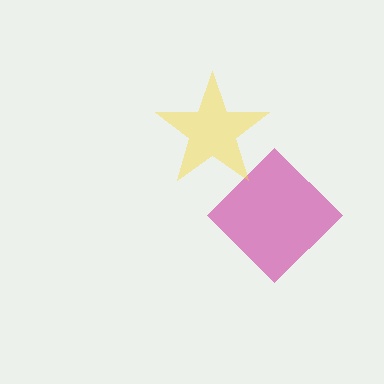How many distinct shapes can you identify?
There are 2 distinct shapes: a magenta diamond, a yellow star.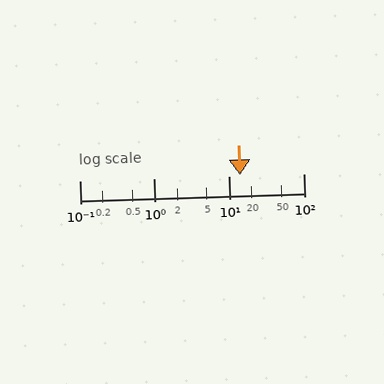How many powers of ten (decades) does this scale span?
The scale spans 3 decades, from 0.1 to 100.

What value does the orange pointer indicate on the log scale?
The pointer indicates approximately 14.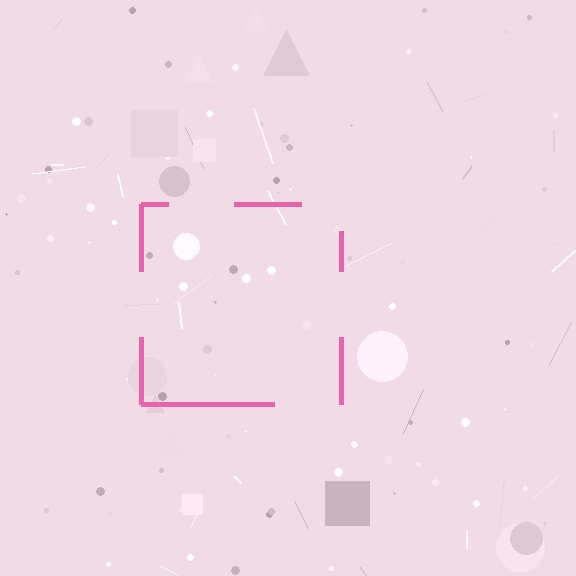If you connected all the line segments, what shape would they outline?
They would outline a square.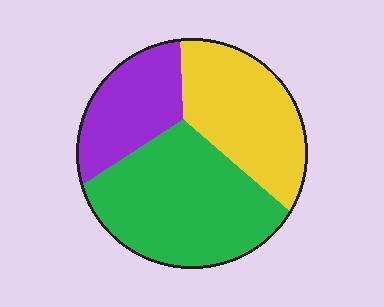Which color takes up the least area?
Purple, at roughly 20%.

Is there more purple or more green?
Green.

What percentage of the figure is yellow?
Yellow covers 32% of the figure.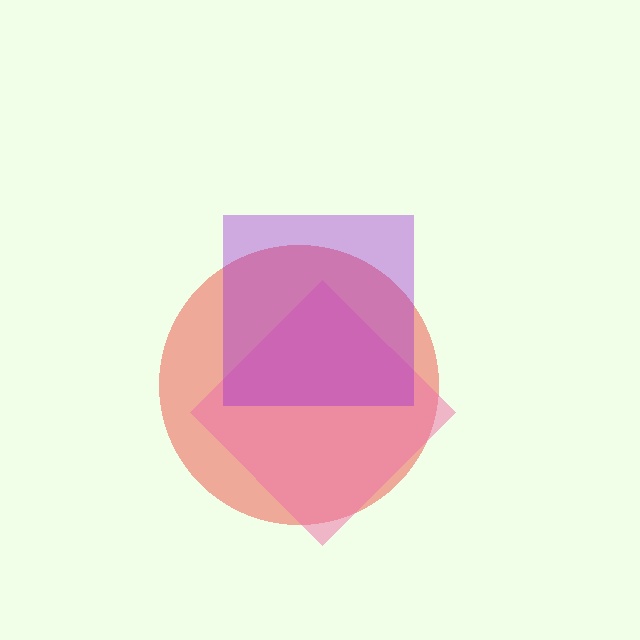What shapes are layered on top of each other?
The layered shapes are: a red circle, a pink diamond, a purple square.